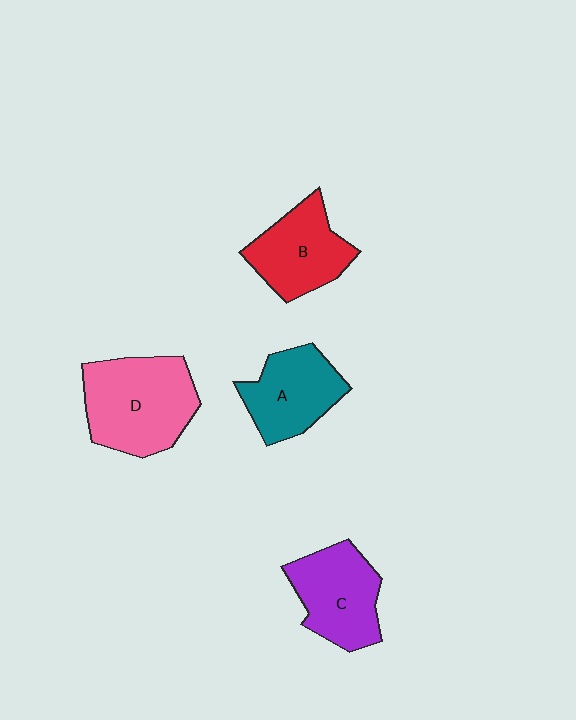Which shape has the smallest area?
Shape A (teal).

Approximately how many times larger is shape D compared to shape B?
Approximately 1.4 times.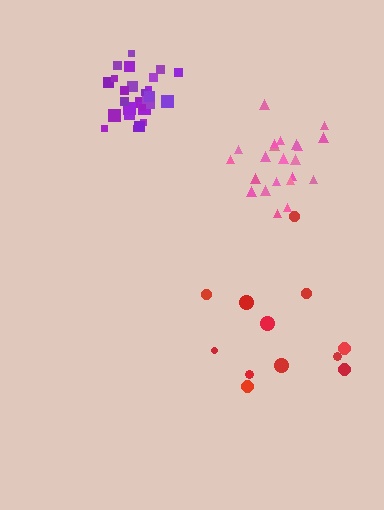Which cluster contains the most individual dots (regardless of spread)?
Purple (27).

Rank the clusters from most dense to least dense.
purple, pink, red.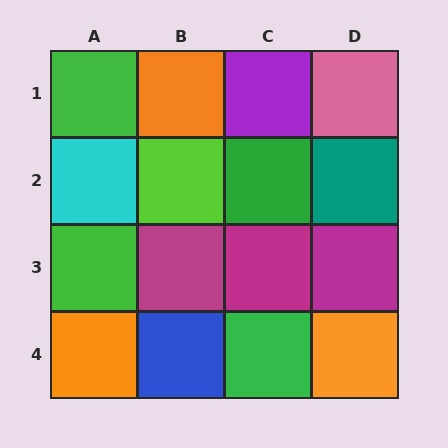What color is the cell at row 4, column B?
Blue.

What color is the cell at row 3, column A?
Green.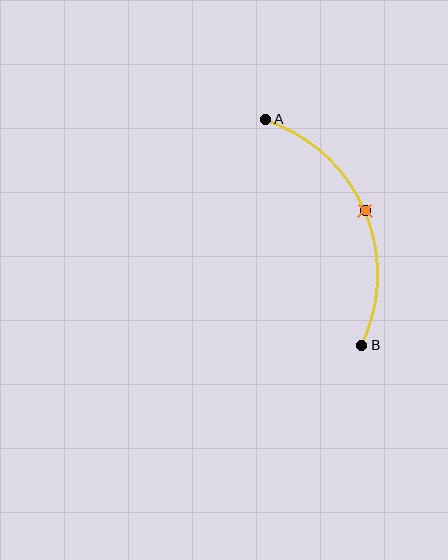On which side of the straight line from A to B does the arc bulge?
The arc bulges to the right of the straight line connecting A and B.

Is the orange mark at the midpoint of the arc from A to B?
Yes. The orange mark lies on the arc at equal arc-length from both A and B — it is the arc midpoint.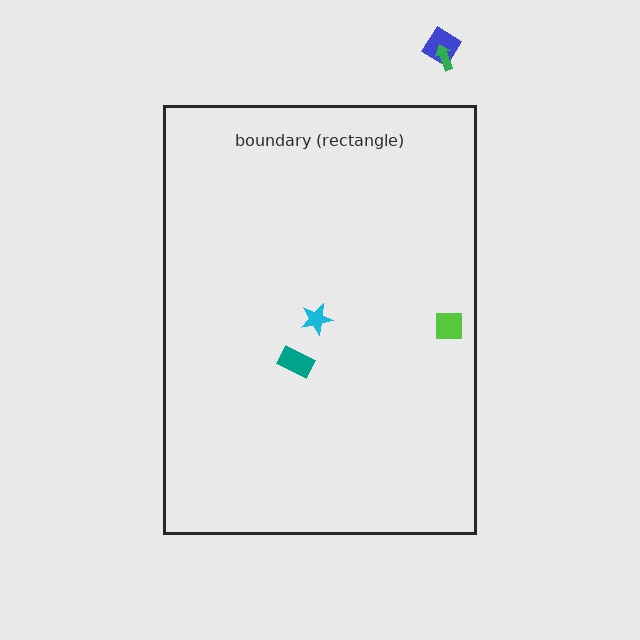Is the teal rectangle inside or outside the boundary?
Inside.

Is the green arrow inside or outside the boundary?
Outside.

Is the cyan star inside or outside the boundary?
Inside.